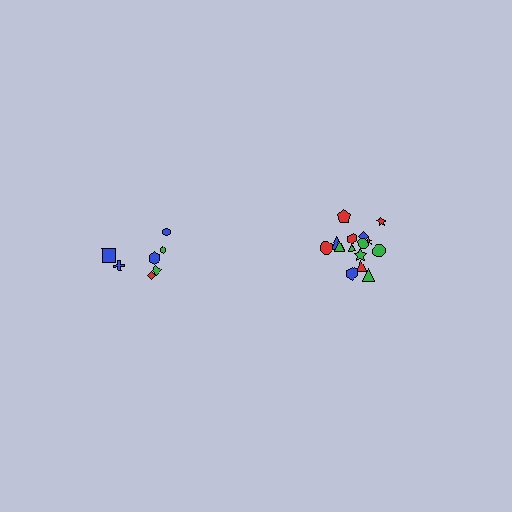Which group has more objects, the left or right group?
The right group.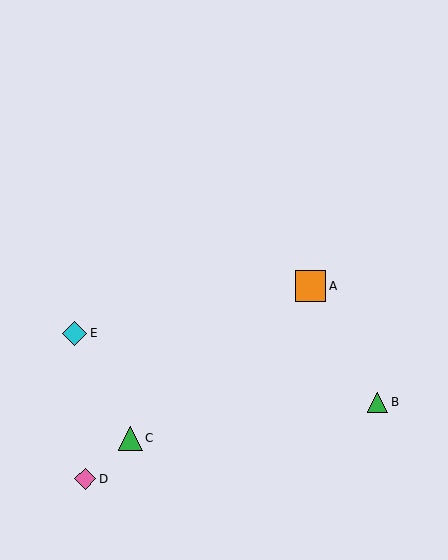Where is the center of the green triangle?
The center of the green triangle is at (378, 402).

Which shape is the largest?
The orange square (labeled A) is the largest.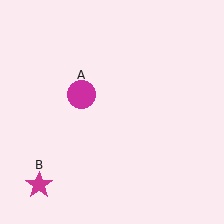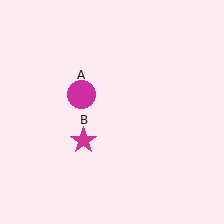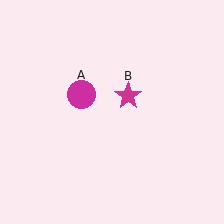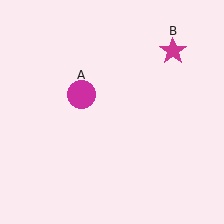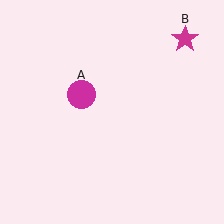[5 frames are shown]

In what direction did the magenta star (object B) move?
The magenta star (object B) moved up and to the right.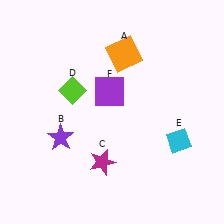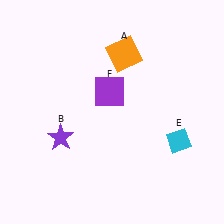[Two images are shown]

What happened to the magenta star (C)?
The magenta star (C) was removed in Image 2. It was in the bottom-left area of Image 1.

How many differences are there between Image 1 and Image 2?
There are 2 differences between the two images.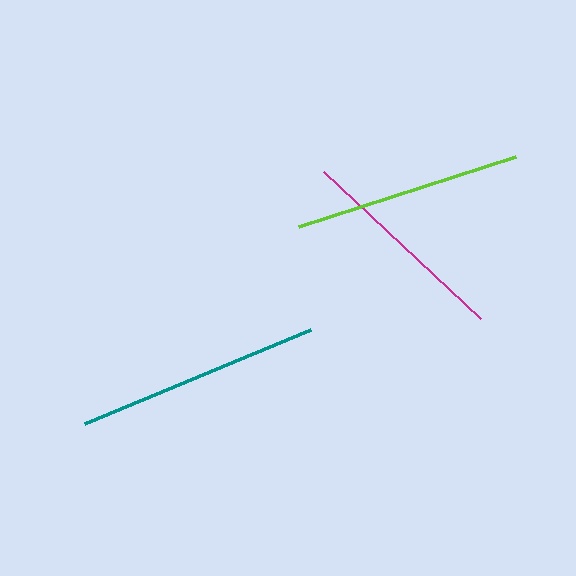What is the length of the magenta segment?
The magenta segment is approximately 215 pixels long.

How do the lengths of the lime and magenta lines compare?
The lime and magenta lines are approximately the same length.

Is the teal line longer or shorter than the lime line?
The teal line is longer than the lime line.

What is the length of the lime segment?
The lime segment is approximately 229 pixels long.